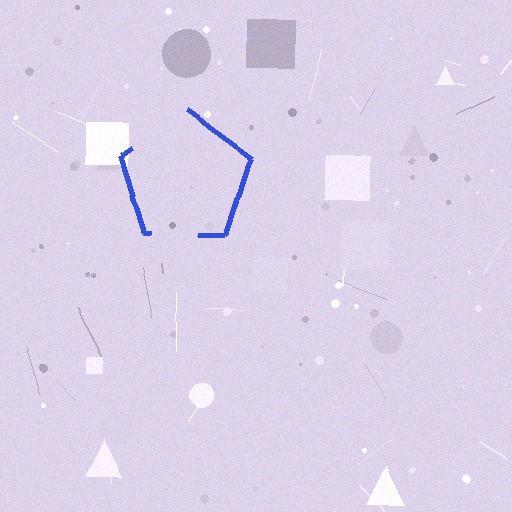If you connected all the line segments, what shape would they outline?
They would outline a pentagon.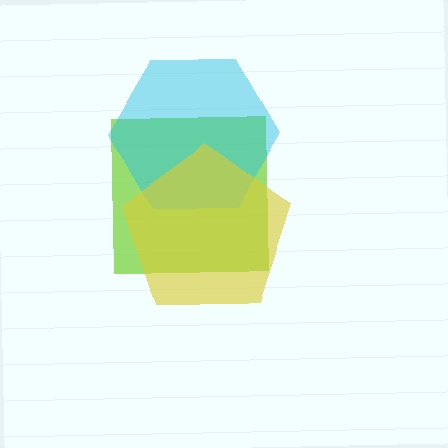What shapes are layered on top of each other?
The layered shapes are: a lime square, a cyan hexagon, a yellow pentagon.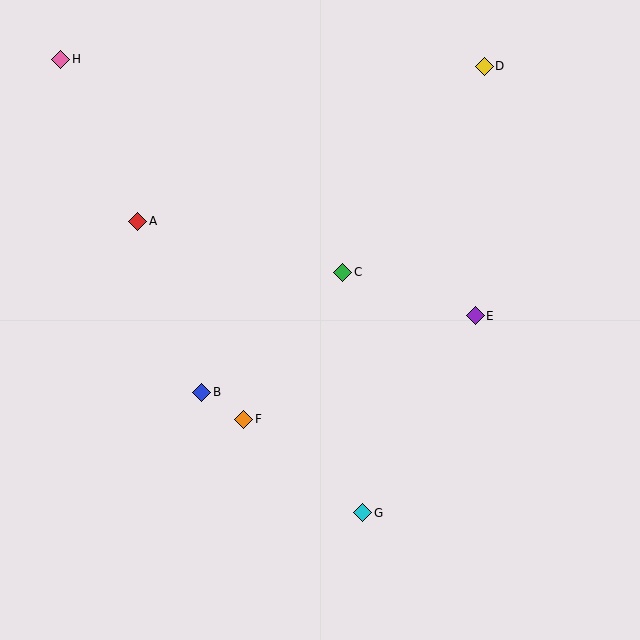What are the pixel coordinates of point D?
Point D is at (484, 66).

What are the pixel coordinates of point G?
Point G is at (363, 513).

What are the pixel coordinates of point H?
Point H is at (61, 59).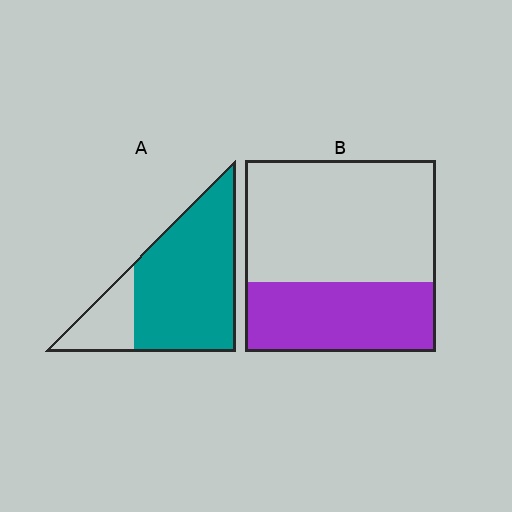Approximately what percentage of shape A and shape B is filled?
A is approximately 80% and B is approximately 35%.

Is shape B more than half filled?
No.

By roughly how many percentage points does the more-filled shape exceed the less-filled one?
By roughly 40 percentage points (A over B).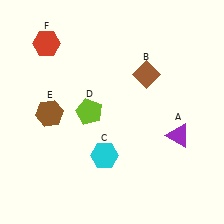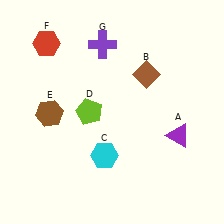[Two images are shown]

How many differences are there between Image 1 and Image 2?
There is 1 difference between the two images.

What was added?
A purple cross (G) was added in Image 2.